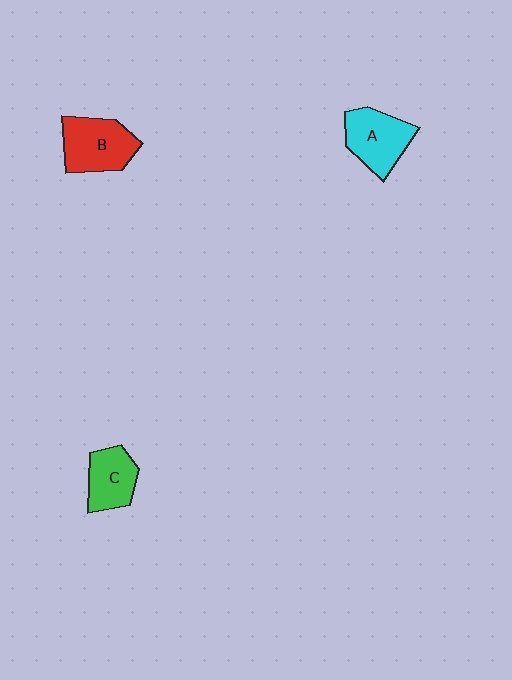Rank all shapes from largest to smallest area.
From largest to smallest: B (red), A (cyan), C (green).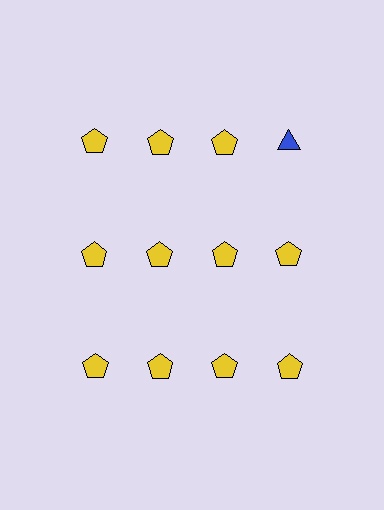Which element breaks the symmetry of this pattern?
The blue triangle in the top row, second from right column breaks the symmetry. All other shapes are yellow pentagons.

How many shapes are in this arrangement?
There are 12 shapes arranged in a grid pattern.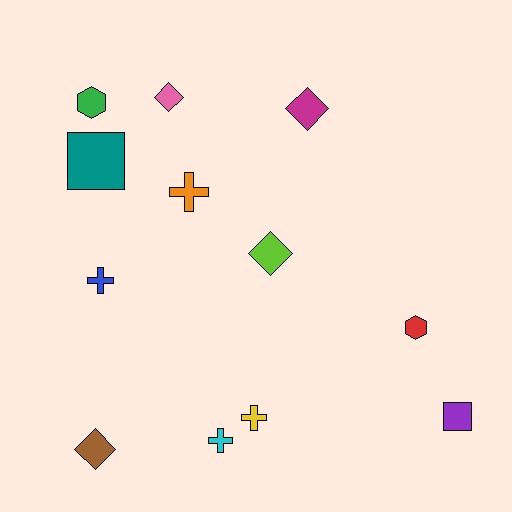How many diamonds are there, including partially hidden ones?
There are 4 diamonds.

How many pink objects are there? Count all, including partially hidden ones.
There is 1 pink object.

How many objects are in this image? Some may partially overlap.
There are 12 objects.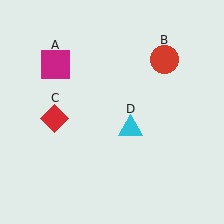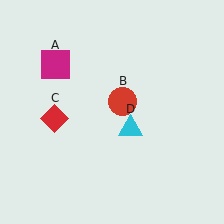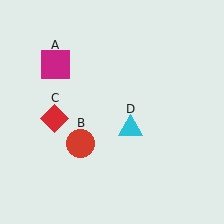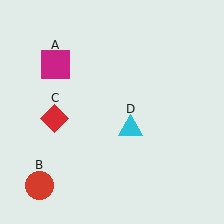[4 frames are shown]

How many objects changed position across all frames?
1 object changed position: red circle (object B).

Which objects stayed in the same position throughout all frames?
Magenta square (object A) and red diamond (object C) and cyan triangle (object D) remained stationary.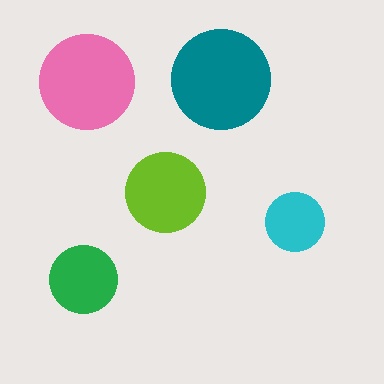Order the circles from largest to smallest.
the teal one, the pink one, the lime one, the green one, the cyan one.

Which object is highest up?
The teal circle is topmost.